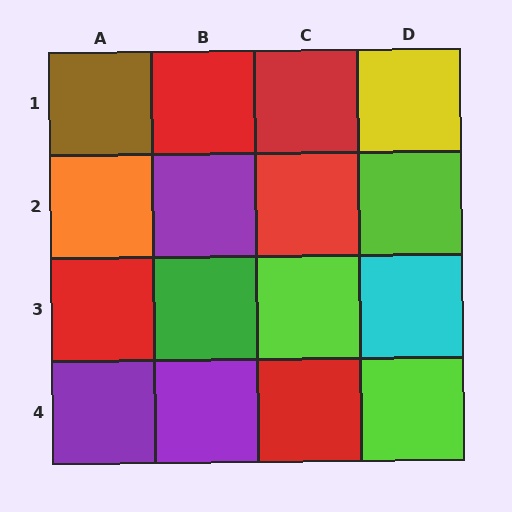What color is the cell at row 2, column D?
Lime.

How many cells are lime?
3 cells are lime.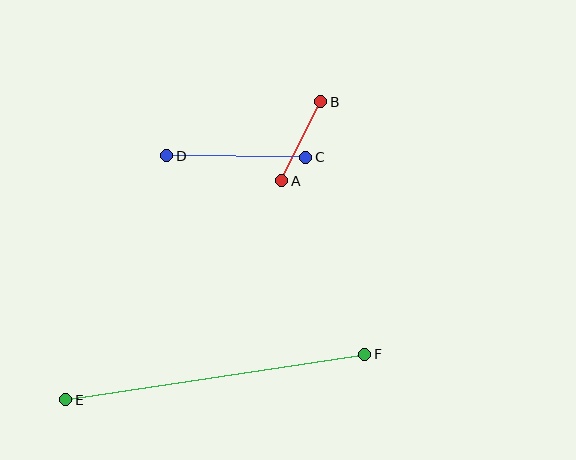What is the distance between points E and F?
The distance is approximately 303 pixels.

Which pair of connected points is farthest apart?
Points E and F are farthest apart.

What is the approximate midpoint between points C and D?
The midpoint is at approximately (236, 156) pixels.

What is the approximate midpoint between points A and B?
The midpoint is at approximately (301, 141) pixels.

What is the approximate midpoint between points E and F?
The midpoint is at approximately (215, 377) pixels.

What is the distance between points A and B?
The distance is approximately 88 pixels.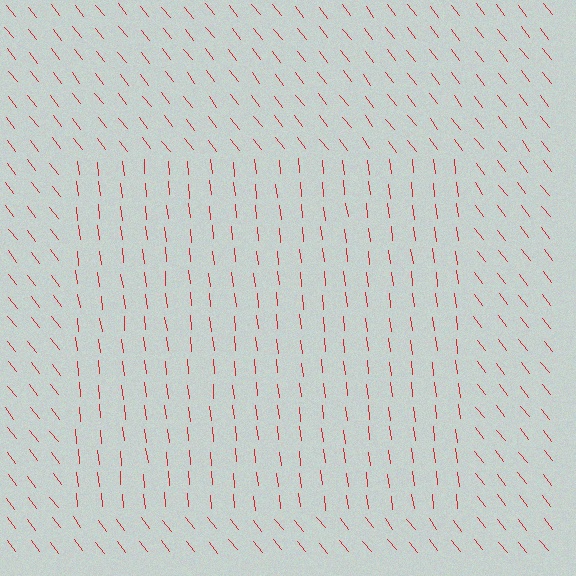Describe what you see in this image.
The image is filled with small red line segments. A rectangle region in the image has lines oriented differently from the surrounding lines, creating a visible texture boundary.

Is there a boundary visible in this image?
Yes, there is a texture boundary formed by a change in line orientation.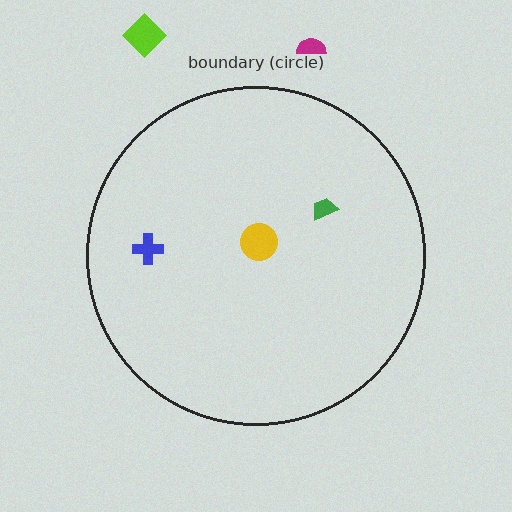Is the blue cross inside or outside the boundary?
Inside.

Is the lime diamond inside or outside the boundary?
Outside.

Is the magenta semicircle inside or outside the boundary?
Outside.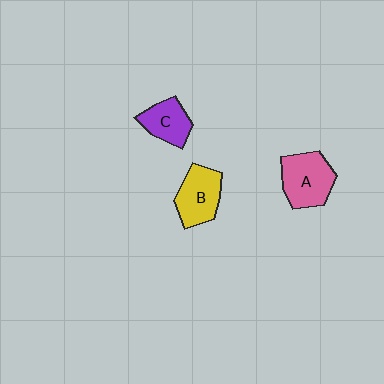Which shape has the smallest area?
Shape C (purple).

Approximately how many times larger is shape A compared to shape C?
Approximately 1.4 times.